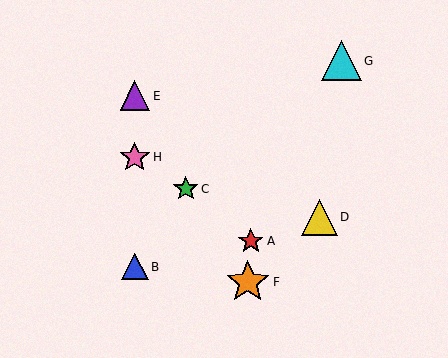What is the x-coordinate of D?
Object D is at x≈320.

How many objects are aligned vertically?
3 objects (B, E, H) are aligned vertically.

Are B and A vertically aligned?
No, B is at x≈135 and A is at x≈251.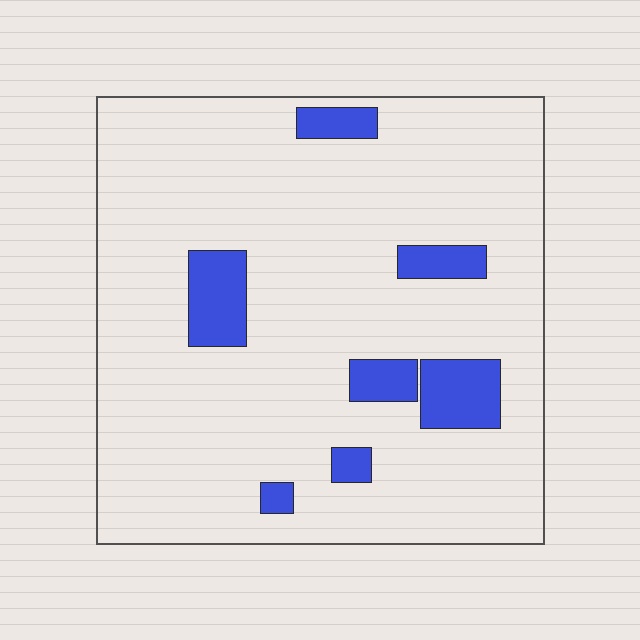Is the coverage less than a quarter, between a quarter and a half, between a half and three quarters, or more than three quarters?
Less than a quarter.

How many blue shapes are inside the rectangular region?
7.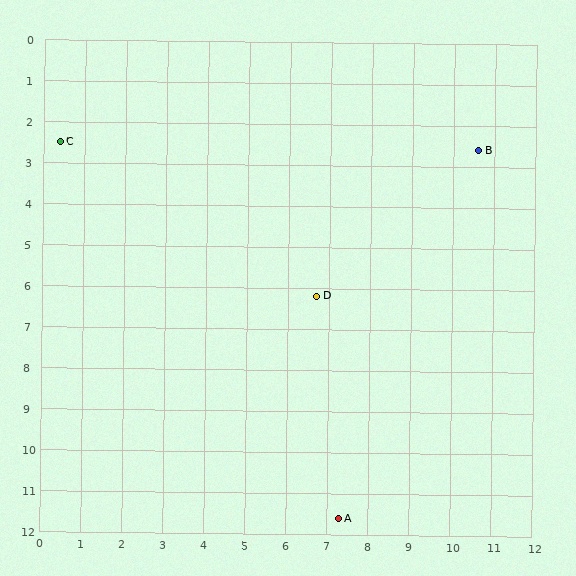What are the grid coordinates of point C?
Point C is at approximately (0.4, 2.5).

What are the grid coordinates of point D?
Point D is at approximately (6.7, 6.2).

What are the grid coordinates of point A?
Point A is at approximately (7.3, 11.6).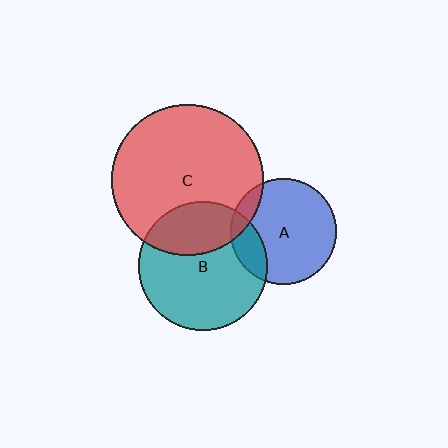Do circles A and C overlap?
Yes.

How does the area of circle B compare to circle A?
Approximately 1.5 times.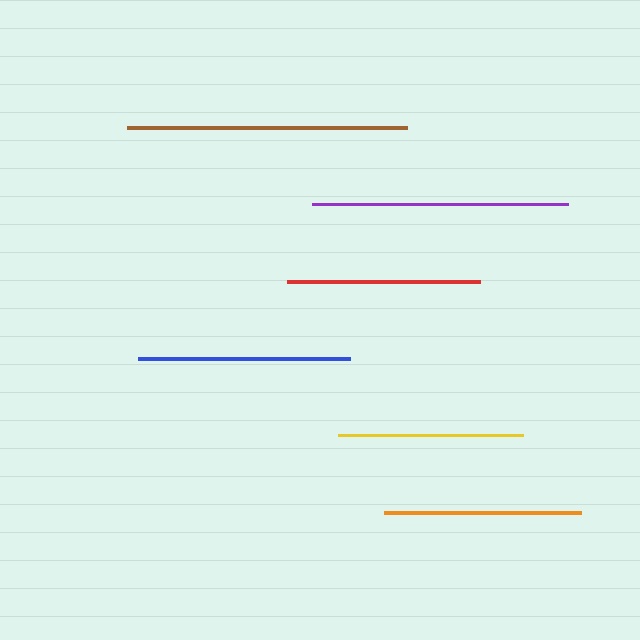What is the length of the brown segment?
The brown segment is approximately 280 pixels long.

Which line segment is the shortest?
The yellow line is the shortest at approximately 186 pixels.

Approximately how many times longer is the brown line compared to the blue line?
The brown line is approximately 1.3 times the length of the blue line.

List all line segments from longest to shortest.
From longest to shortest: brown, purple, blue, orange, red, yellow.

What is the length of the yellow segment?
The yellow segment is approximately 186 pixels long.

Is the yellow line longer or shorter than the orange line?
The orange line is longer than the yellow line.